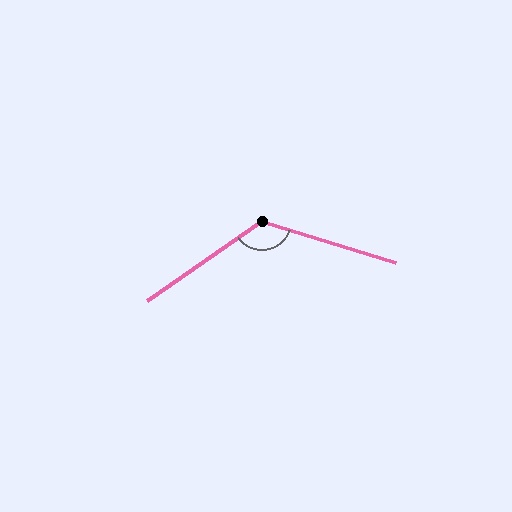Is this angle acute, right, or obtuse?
It is obtuse.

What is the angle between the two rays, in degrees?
Approximately 128 degrees.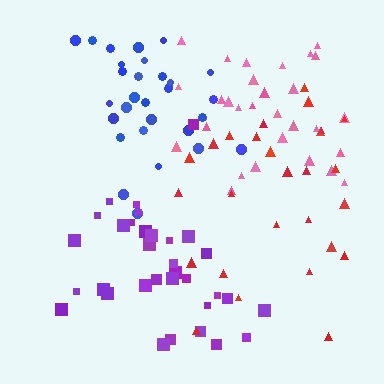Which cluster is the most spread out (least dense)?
Red.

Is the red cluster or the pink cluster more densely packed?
Pink.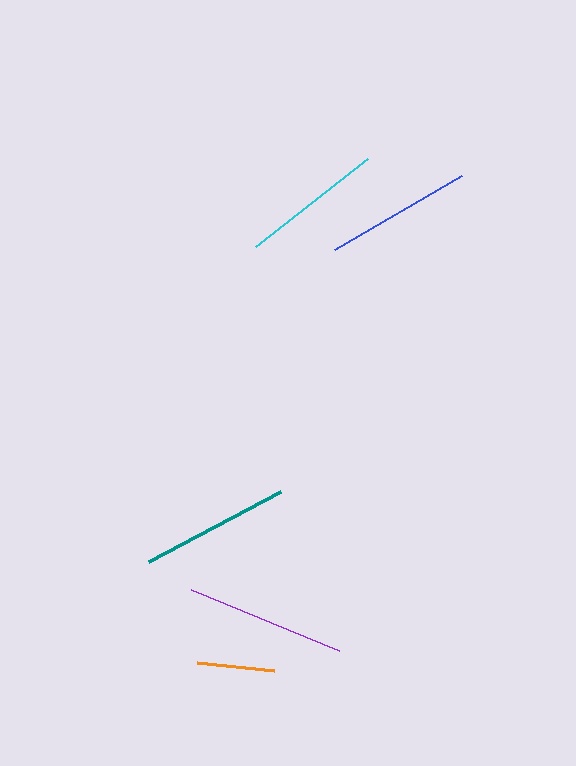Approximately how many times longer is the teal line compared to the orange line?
The teal line is approximately 1.9 times the length of the orange line.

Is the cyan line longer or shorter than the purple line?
The purple line is longer than the cyan line.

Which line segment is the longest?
The purple line is the longest at approximately 160 pixels.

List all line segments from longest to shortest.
From longest to shortest: purple, teal, blue, cyan, orange.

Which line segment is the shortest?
The orange line is the shortest at approximately 78 pixels.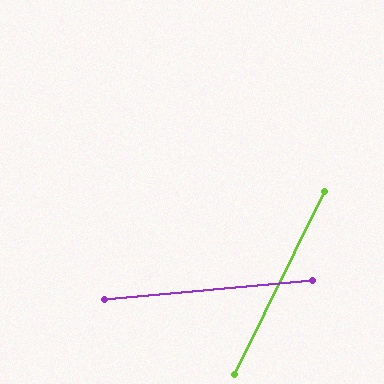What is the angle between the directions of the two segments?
Approximately 59 degrees.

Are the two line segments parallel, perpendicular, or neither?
Neither parallel nor perpendicular — they differ by about 59°.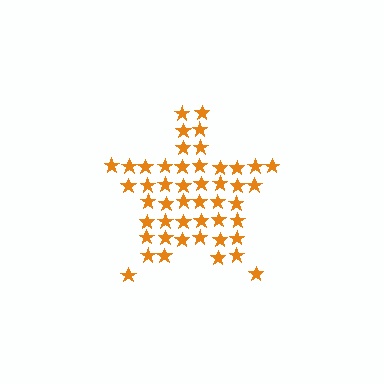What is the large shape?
The large shape is a star.